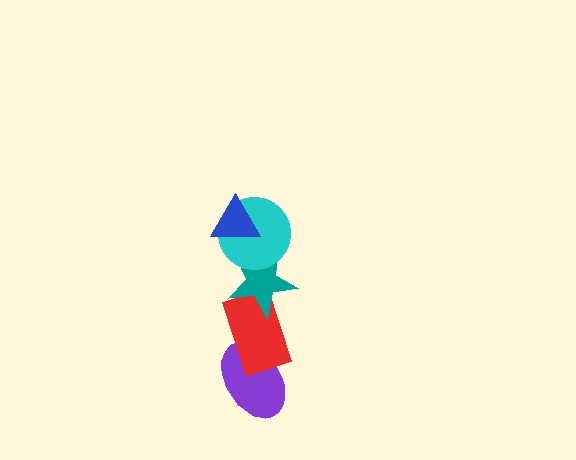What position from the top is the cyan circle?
The cyan circle is 2nd from the top.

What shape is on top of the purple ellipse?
The red rectangle is on top of the purple ellipse.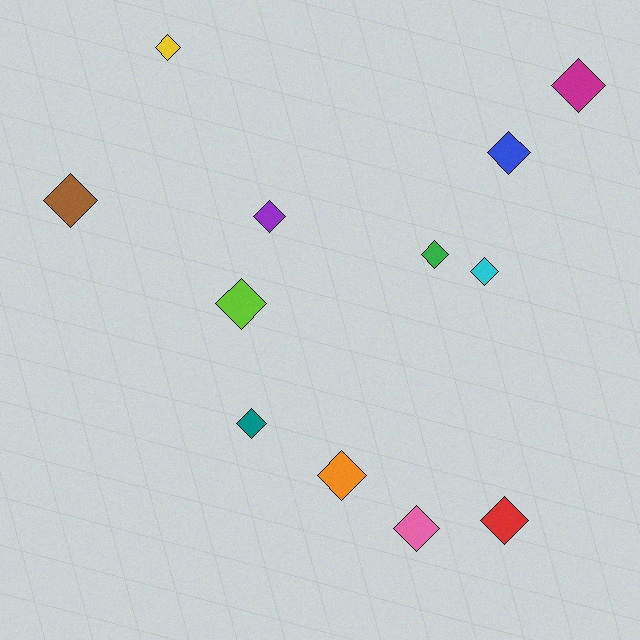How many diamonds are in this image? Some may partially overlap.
There are 12 diamonds.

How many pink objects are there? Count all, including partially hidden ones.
There is 1 pink object.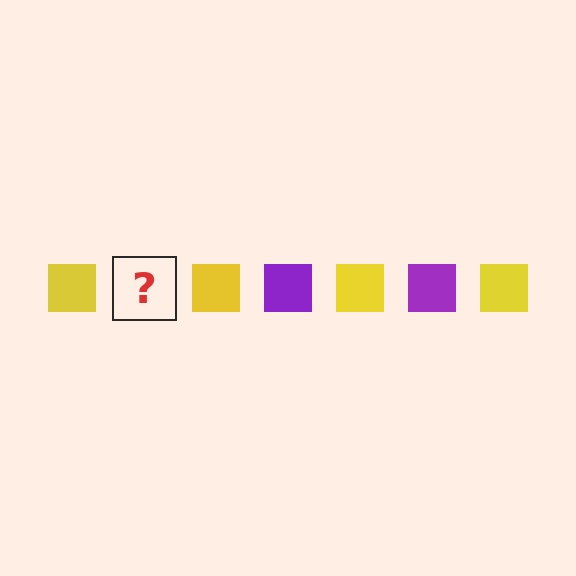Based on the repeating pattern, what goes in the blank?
The blank should be a purple square.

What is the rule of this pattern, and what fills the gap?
The rule is that the pattern cycles through yellow, purple squares. The gap should be filled with a purple square.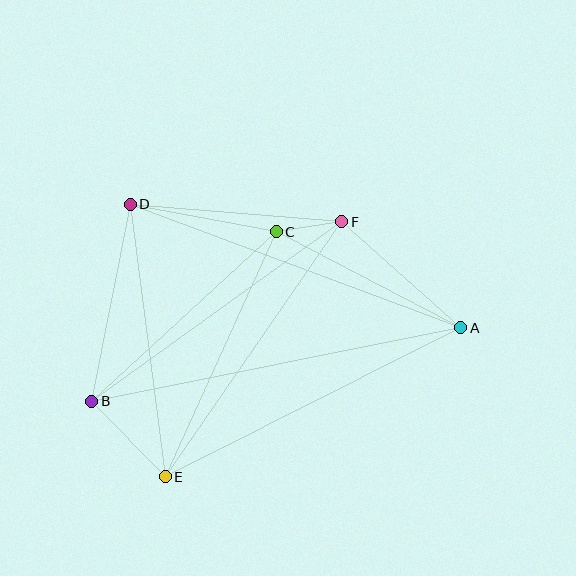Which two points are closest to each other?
Points C and F are closest to each other.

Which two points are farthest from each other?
Points A and B are farthest from each other.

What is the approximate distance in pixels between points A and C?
The distance between A and C is approximately 208 pixels.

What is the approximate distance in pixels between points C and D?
The distance between C and D is approximately 148 pixels.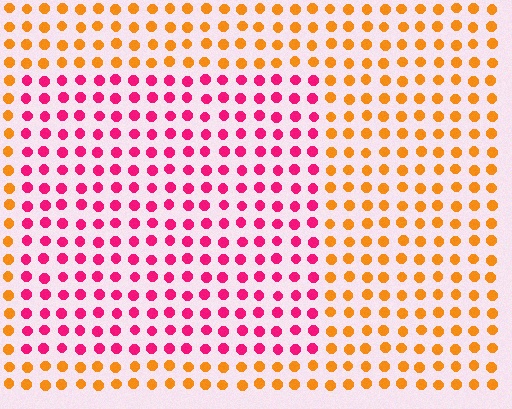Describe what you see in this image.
The image is filled with small orange elements in a uniform arrangement. A rectangle-shaped region is visible where the elements are tinted to a slightly different hue, forming a subtle color boundary.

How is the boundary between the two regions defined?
The boundary is defined purely by a slight shift in hue (about 60 degrees). Spacing, size, and orientation are identical on both sides.